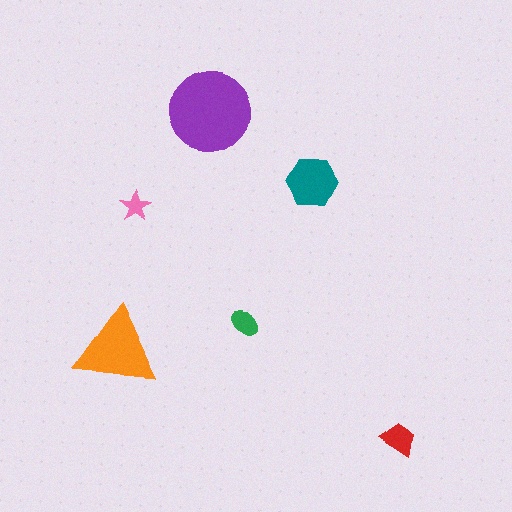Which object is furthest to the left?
The orange triangle is leftmost.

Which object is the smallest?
The pink star.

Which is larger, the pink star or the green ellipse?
The green ellipse.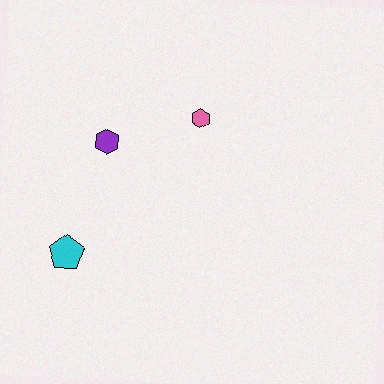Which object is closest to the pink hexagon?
The purple hexagon is closest to the pink hexagon.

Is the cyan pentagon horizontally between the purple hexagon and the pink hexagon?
No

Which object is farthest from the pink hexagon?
The cyan pentagon is farthest from the pink hexagon.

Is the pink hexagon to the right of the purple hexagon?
Yes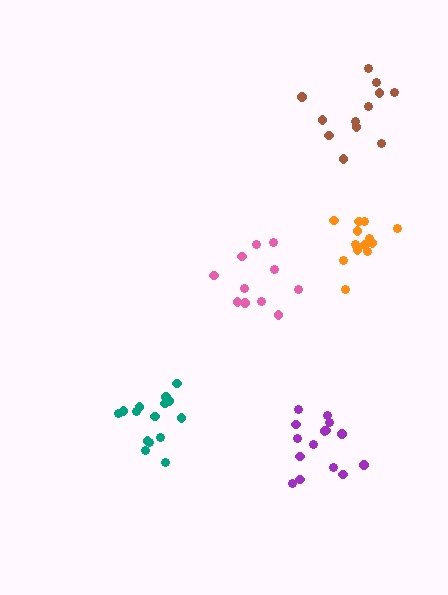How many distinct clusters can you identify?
There are 5 distinct clusters.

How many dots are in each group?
Group 1: 15 dots, Group 2: 15 dots, Group 3: 11 dots, Group 4: 12 dots, Group 5: 13 dots (66 total).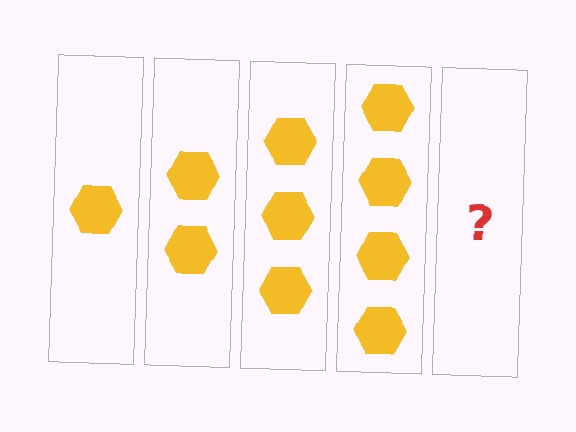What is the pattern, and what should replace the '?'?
The pattern is that each step adds one more hexagon. The '?' should be 5 hexagons.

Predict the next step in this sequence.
The next step is 5 hexagons.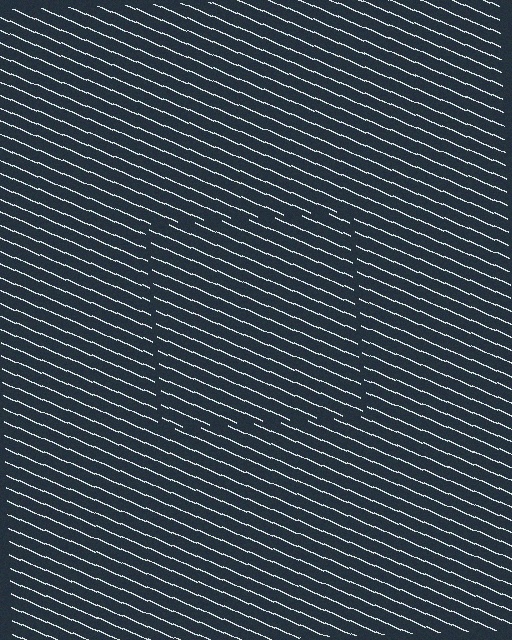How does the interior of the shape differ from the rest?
The interior of the shape contains the same grating, shifted by half a period — the contour is defined by the phase discontinuity where line-ends from the inner and outer gratings abut.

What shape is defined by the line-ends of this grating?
An illusory square. The interior of the shape contains the same grating, shifted by half a period — the contour is defined by the phase discontinuity where line-ends from the inner and outer gratings abut.